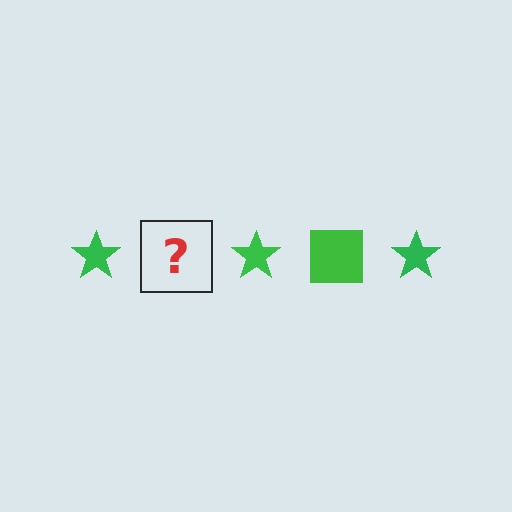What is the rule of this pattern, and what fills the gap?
The rule is that the pattern cycles through star, square shapes in green. The gap should be filled with a green square.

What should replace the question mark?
The question mark should be replaced with a green square.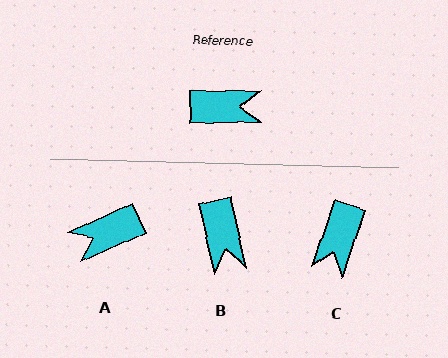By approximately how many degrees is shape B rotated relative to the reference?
Approximately 79 degrees clockwise.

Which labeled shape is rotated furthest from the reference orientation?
A, about 157 degrees away.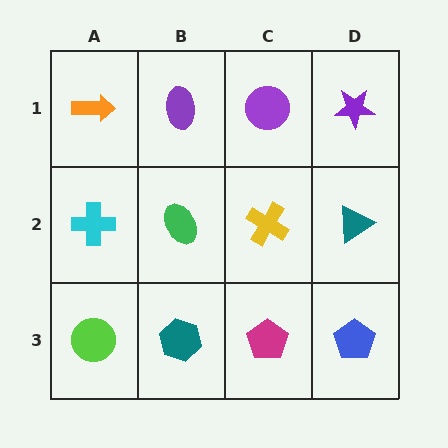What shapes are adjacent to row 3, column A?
A cyan cross (row 2, column A), a teal hexagon (row 3, column B).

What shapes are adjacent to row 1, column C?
A yellow cross (row 2, column C), a purple ellipse (row 1, column B), a purple star (row 1, column D).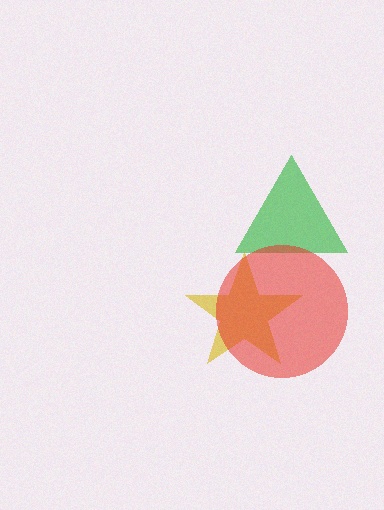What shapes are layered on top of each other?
The layered shapes are: a yellow star, a green triangle, a red circle.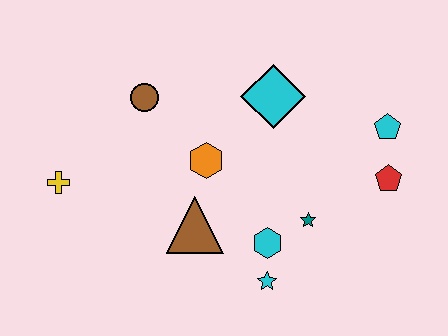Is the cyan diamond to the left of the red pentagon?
Yes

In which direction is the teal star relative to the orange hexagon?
The teal star is to the right of the orange hexagon.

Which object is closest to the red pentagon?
The cyan pentagon is closest to the red pentagon.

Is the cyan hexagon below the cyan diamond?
Yes